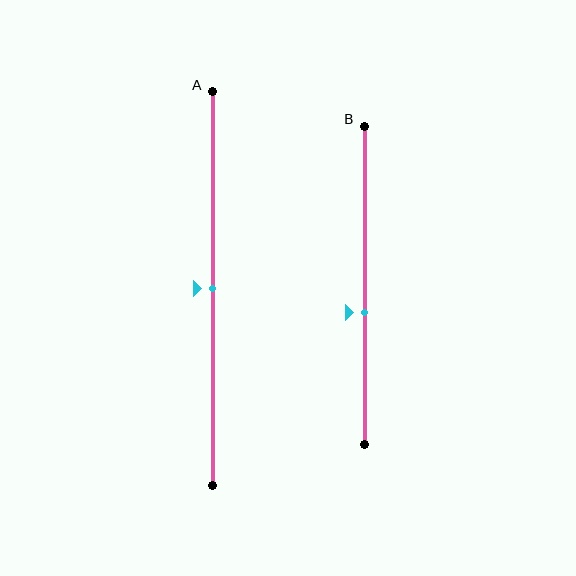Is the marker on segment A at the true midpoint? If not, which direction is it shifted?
Yes, the marker on segment A is at the true midpoint.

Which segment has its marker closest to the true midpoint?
Segment A has its marker closest to the true midpoint.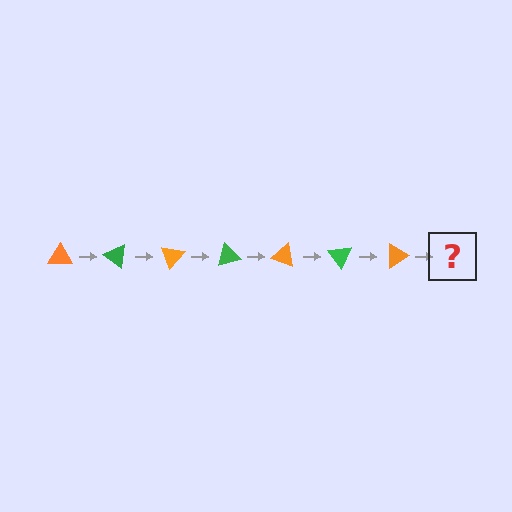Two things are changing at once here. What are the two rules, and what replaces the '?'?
The two rules are that it rotates 35 degrees each step and the color cycles through orange and green. The '?' should be a green triangle, rotated 245 degrees from the start.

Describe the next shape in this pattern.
It should be a green triangle, rotated 245 degrees from the start.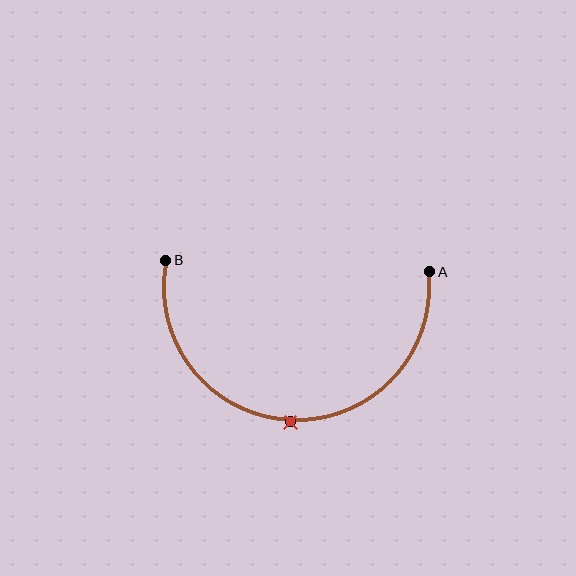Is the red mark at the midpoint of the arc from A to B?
Yes. The red mark lies on the arc at equal arc-length from both A and B — it is the arc midpoint.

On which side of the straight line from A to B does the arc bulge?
The arc bulges below the straight line connecting A and B.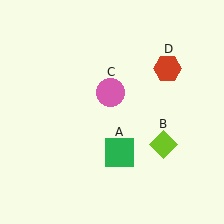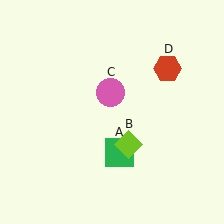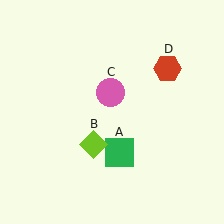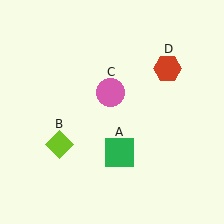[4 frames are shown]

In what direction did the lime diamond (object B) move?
The lime diamond (object B) moved left.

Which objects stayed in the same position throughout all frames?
Green square (object A) and pink circle (object C) and red hexagon (object D) remained stationary.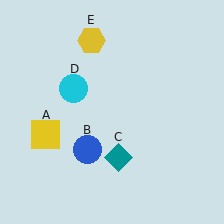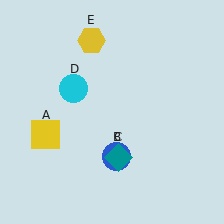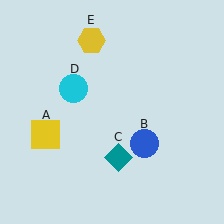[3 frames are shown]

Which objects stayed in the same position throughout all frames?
Yellow square (object A) and teal diamond (object C) and cyan circle (object D) and yellow hexagon (object E) remained stationary.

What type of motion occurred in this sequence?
The blue circle (object B) rotated counterclockwise around the center of the scene.